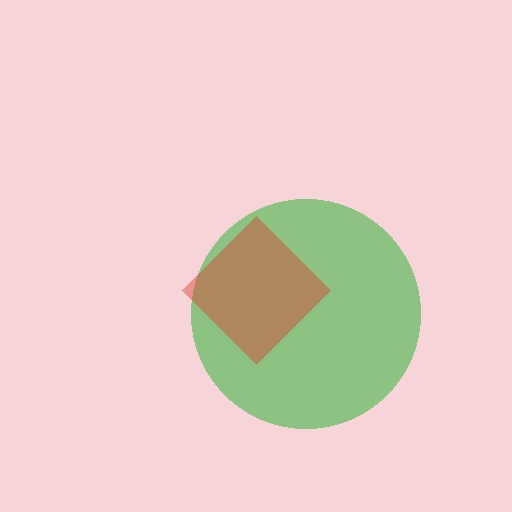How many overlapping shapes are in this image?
There are 2 overlapping shapes in the image.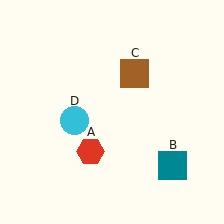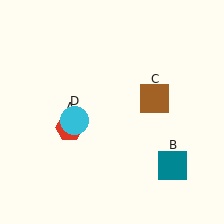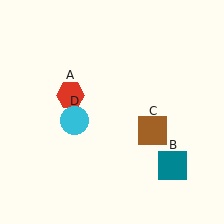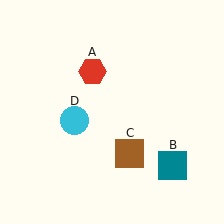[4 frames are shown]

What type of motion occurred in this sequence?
The red hexagon (object A), brown square (object C) rotated clockwise around the center of the scene.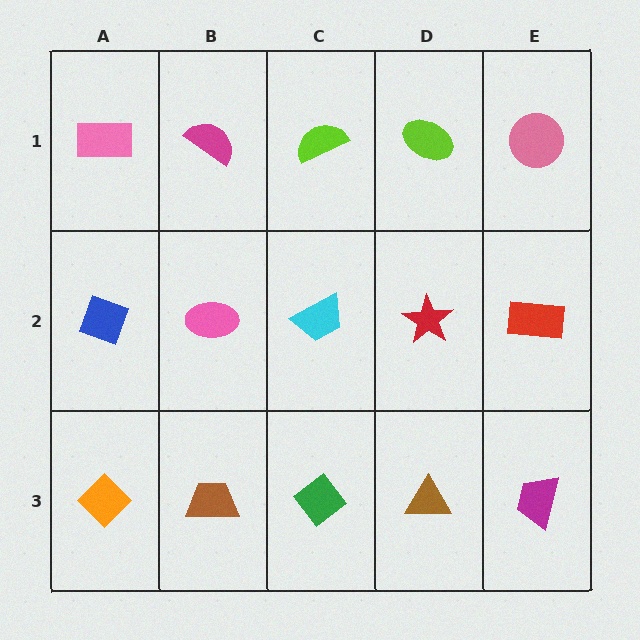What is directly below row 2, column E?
A magenta trapezoid.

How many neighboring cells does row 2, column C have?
4.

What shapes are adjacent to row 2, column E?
A pink circle (row 1, column E), a magenta trapezoid (row 3, column E), a red star (row 2, column D).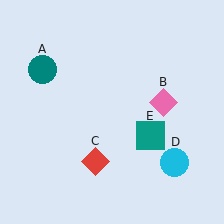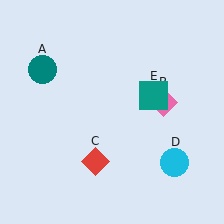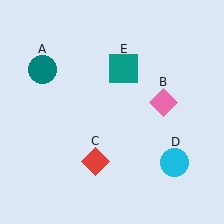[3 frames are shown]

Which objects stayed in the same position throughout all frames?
Teal circle (object A) and pink diamond (object B) and red diamond (object C) and cyan circle (object D) remained stationary.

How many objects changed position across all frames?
1 object changed position: teal square (object E).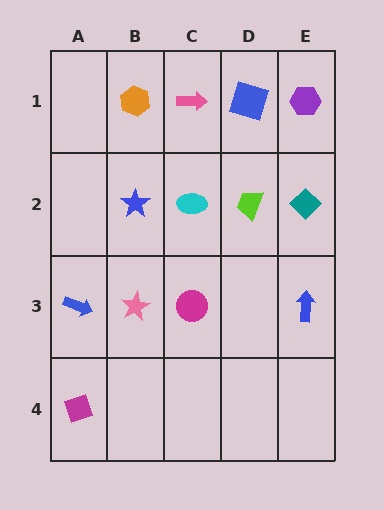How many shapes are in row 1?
4 shapes.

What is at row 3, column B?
A pink star.